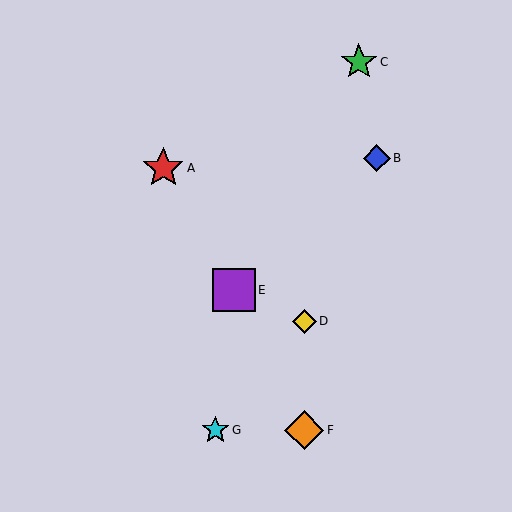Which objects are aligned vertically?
Objects D, F are aligned vertically.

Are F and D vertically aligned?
Yes, both are at x≈304.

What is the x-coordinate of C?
Object C is at x≈359.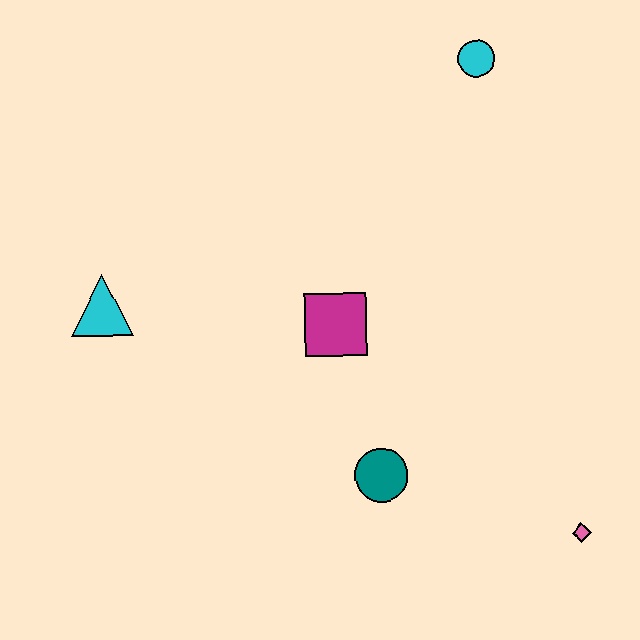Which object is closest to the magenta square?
The teal circle is closest to the magenta square.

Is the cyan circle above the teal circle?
Yes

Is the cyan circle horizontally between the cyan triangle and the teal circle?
No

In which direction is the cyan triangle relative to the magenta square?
The cyan triangle is to the left of the magenta square.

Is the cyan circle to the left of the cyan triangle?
No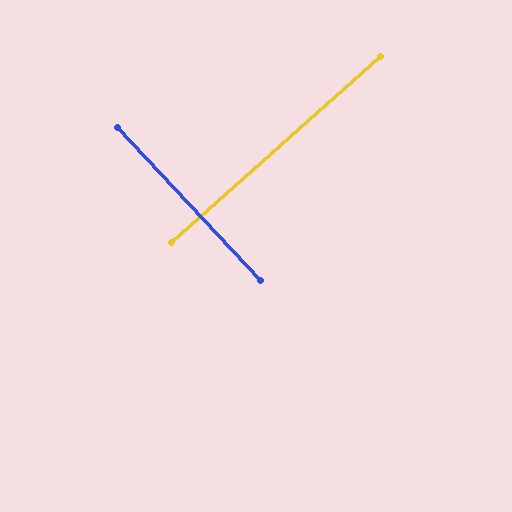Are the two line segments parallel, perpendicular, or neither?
Perpendicular — they meet at approximately 89°.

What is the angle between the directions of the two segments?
Approximately 89 degrees.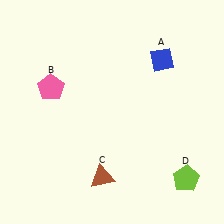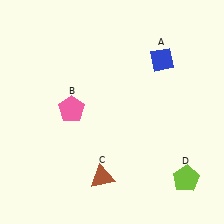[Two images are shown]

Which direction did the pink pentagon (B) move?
The pink pentagon (B) moved down.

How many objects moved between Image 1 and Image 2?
1 object moved between the two images.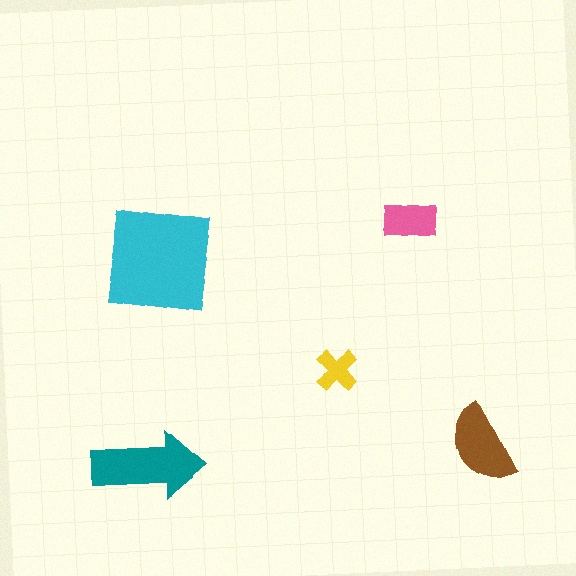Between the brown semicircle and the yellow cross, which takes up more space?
The brown semicircle.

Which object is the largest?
The cyan square.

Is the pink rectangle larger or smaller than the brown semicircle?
Smaller.